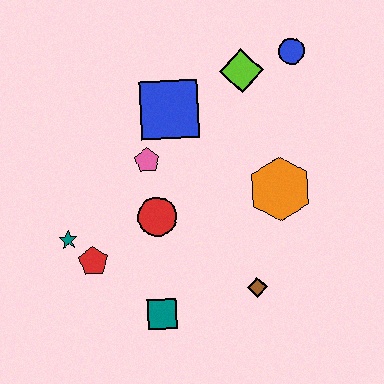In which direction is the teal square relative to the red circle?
The teal square is below the red circle.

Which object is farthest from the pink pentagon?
The blue circle is farthest from the pink pentagon.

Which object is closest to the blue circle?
The lime diamond is closest to the blue circle.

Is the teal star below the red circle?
Yes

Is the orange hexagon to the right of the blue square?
Yes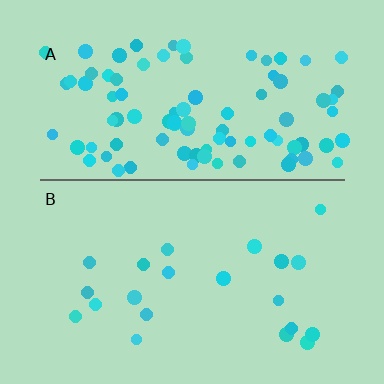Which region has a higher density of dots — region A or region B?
A (the top).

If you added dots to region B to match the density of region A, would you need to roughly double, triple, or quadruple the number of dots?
Approximately quadruple.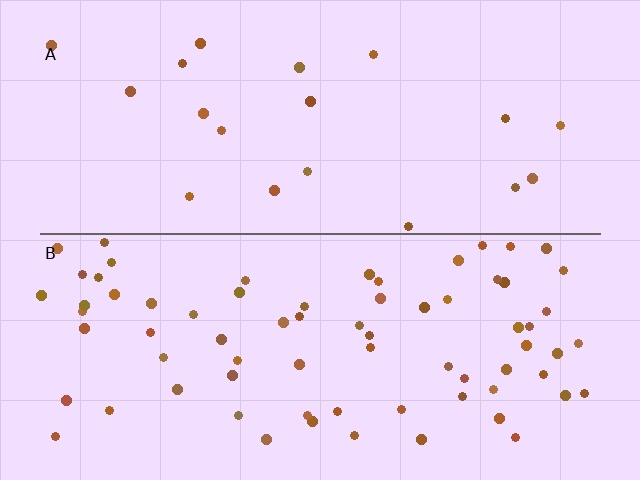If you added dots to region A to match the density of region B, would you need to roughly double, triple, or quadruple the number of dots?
Approximately quadruple.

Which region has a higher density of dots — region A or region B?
B (the bottom).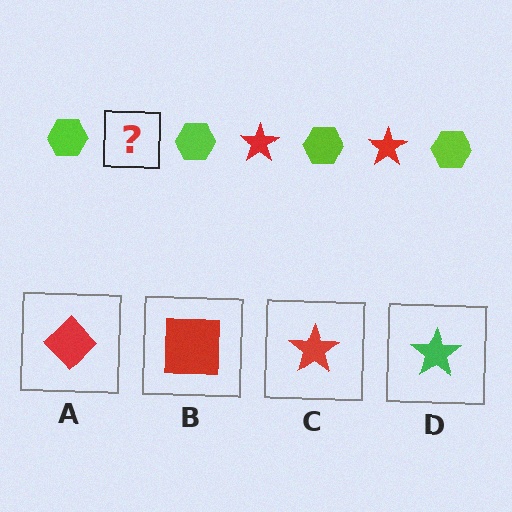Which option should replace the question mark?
Option C.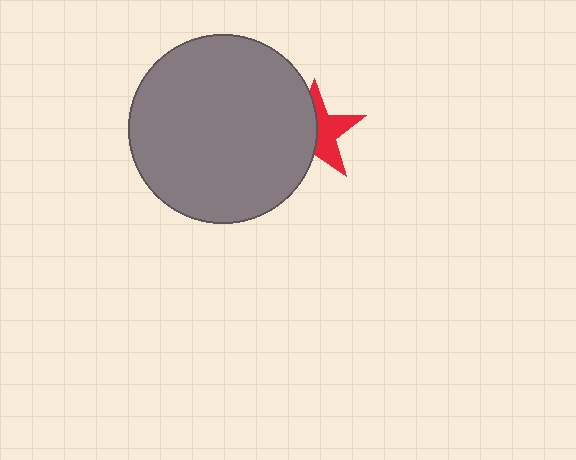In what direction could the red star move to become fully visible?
The red star could move right. That would shift it out from behind the gray circle entirely.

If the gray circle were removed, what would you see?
You would see the complete red star.